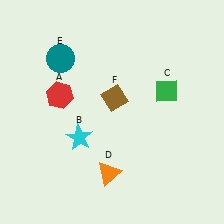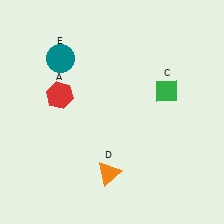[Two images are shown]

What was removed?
The cyan star (B), the brown diamond (F) were removed in Image 2.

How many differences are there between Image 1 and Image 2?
There are 2 differences between the two images.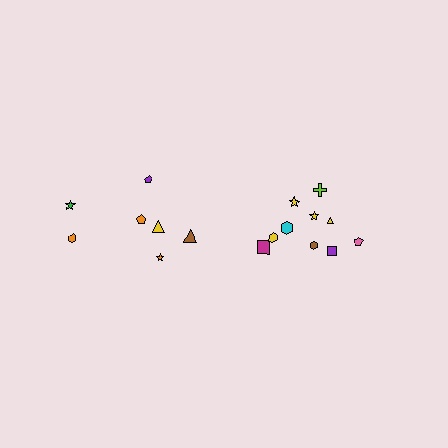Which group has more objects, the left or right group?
The right group.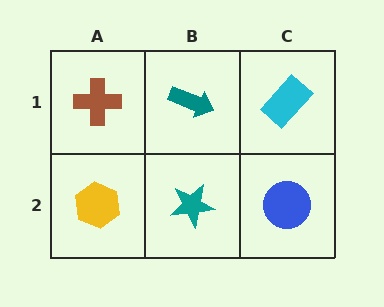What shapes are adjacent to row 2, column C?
A cyan rectangle (row 1, column C), a teal star (row 2, column B).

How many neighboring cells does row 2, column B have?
3.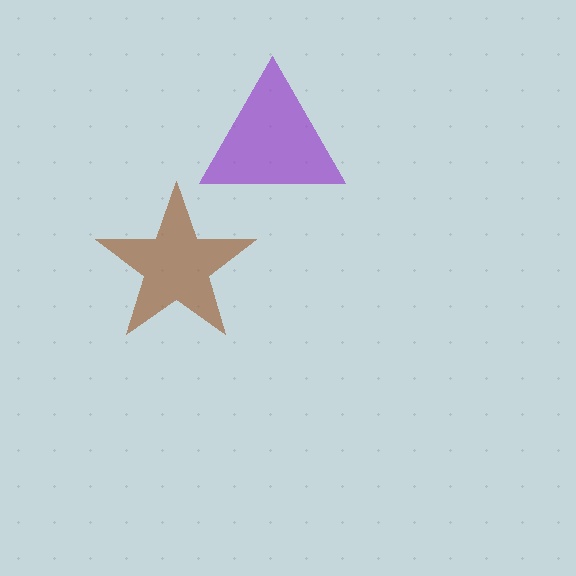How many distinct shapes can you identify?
There are 2 distinct shapes: a purple triangle, a brown star.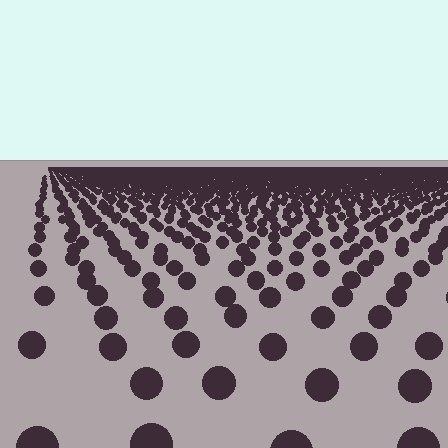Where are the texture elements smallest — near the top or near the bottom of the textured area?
Near the top.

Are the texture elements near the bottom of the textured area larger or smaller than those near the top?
Larger. Near the bottom, elements are closer to the viewer and appear at a bigger on-screen size.